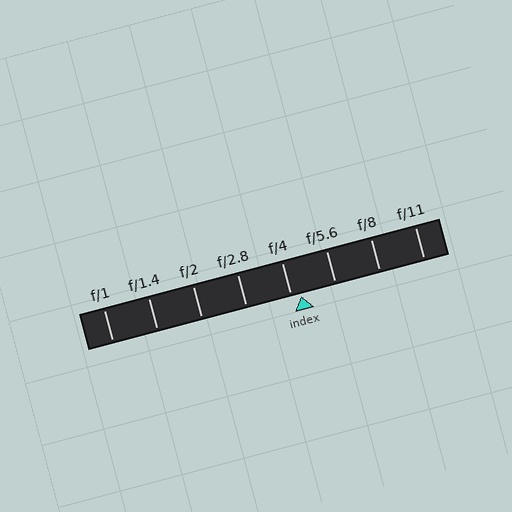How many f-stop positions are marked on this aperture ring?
There are 8 f-stop positions marked.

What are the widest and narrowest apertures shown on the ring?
The widest aperture shown is f/1 and the narrowest is f/11.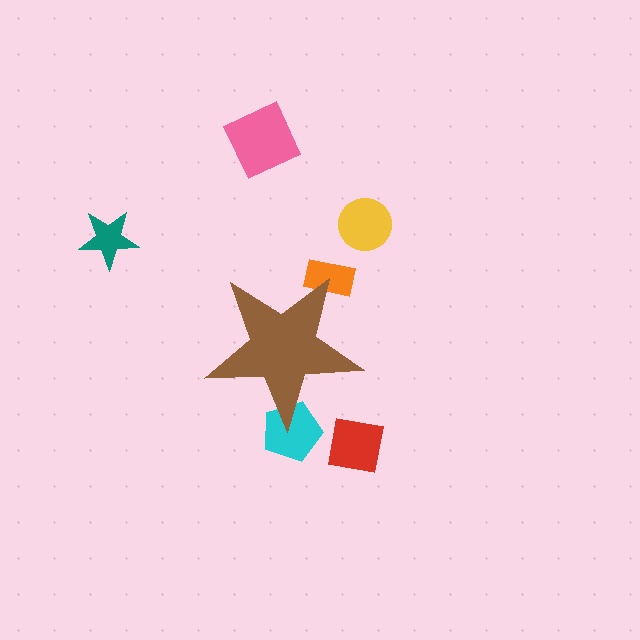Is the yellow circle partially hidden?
No, the yellow circle is fully visible.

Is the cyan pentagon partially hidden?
Yes, the cyan pentagon is partially hidden behind the brown star.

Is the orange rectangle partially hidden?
Yes, the orange rectangle is partially hidden behind the brown star.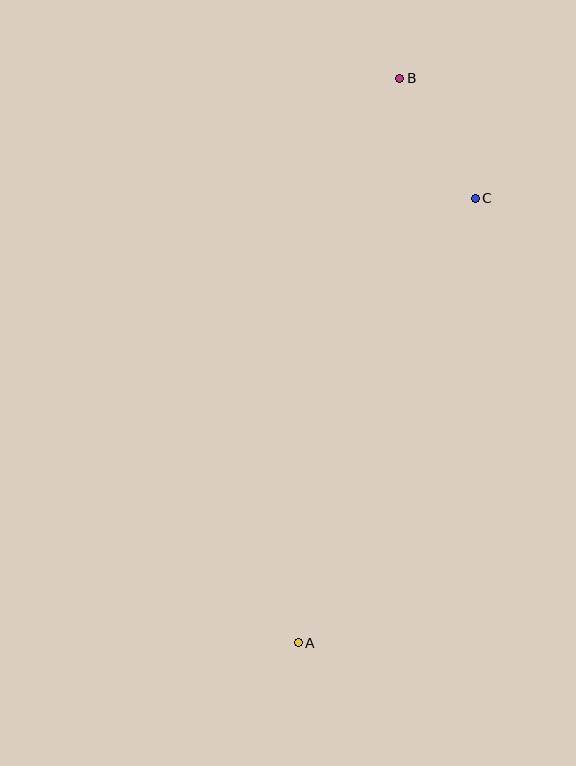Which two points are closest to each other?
Points B and C are closest to each other.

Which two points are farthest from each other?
Points A and B are farthest from each other.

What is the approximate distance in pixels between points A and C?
The distance between A and C is approximately 478 pixels.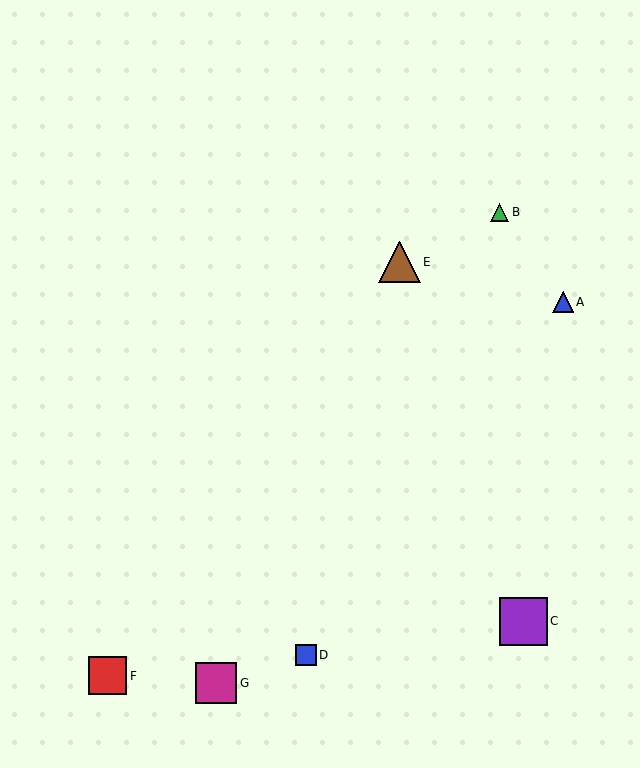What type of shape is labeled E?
Shape E is a brown triangle.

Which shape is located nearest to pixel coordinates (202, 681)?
The magenta square (labeled G) at (216, 683) is nearest to that location.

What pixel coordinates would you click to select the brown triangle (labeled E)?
Click at (399, 262) to select the brown triangle E.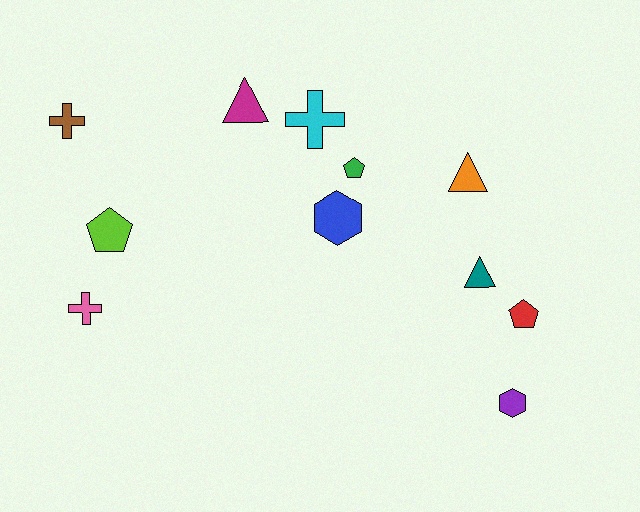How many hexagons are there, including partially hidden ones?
There are 2 hexagons.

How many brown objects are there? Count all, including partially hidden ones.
There is 1 brown object.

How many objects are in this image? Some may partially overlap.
There are 11 objects.